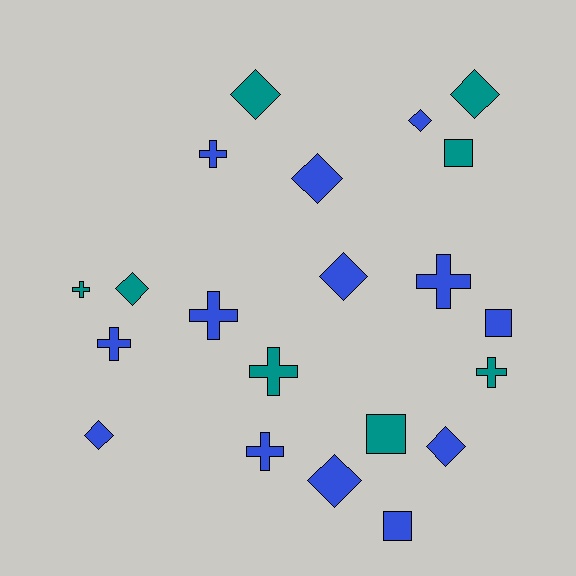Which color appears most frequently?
Blue, with 13 objects.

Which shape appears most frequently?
Diamond, with 9 objects.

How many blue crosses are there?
There are 5 blue crosses.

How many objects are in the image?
There are 21 objects.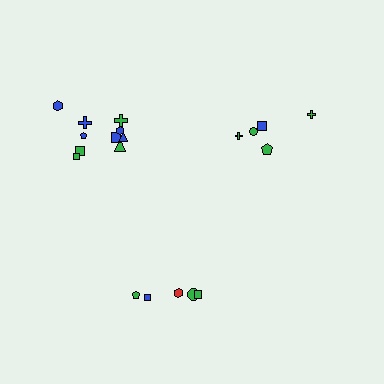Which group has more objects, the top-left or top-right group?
The top-left group.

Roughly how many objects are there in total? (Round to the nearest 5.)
Roughly 20 objects in total.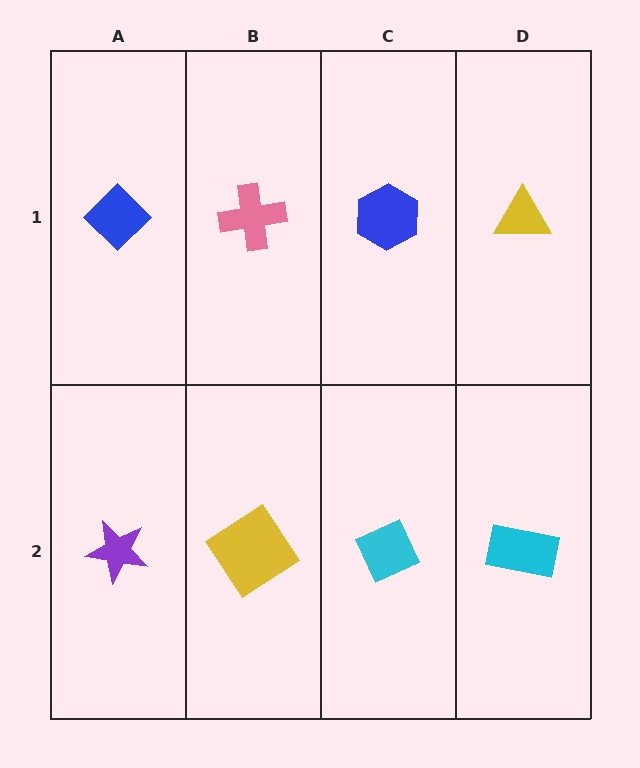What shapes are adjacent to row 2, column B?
A pink cross (row 1, column B), a purple star (row 2, column A), a cyan diamond (row 2, column C).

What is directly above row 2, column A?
A blue diamond.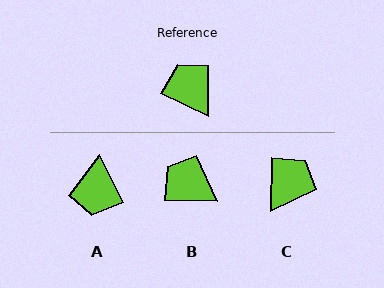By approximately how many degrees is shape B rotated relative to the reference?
Approximately 24 degrees counter-clockwise.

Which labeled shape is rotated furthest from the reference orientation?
A, about 142 degrees away.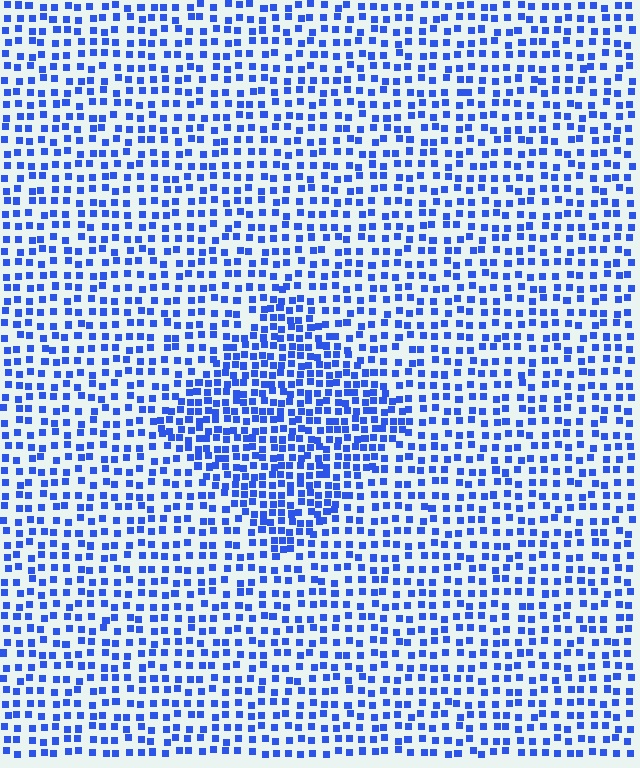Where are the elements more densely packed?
The elements are more densely packed inside the diamond boundary.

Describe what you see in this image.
The image contains small blue elements arranged at two different densities. A diamond-shaped region is visible where the elements are more densely packed than the surrounding area.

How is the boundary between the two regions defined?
The boundary is defined by a change in element density (approximately 1.8x ratio). All elements are the same color, size, and shape.